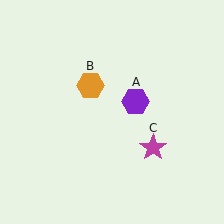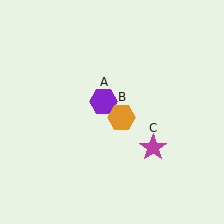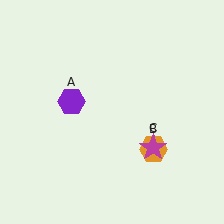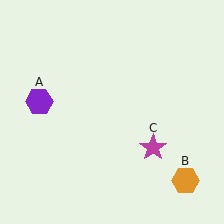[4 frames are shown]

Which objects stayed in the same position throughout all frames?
Magenta star (object C) remained stationary.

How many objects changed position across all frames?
2 objects changed position: purple hexagon (object A), orange hexagon (object B).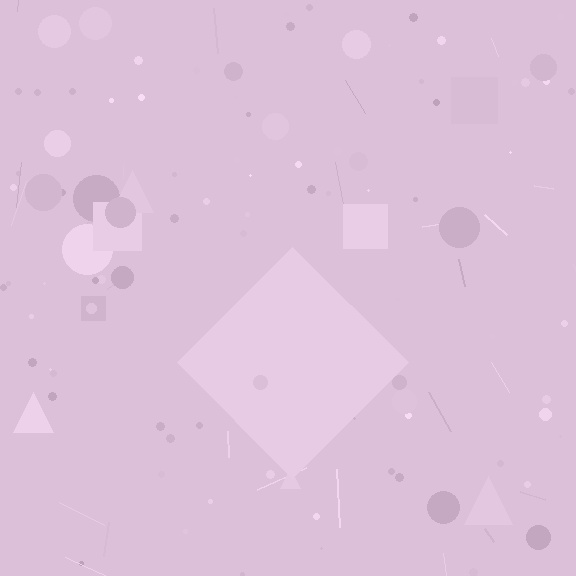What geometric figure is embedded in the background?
A diamond is embedded in the background.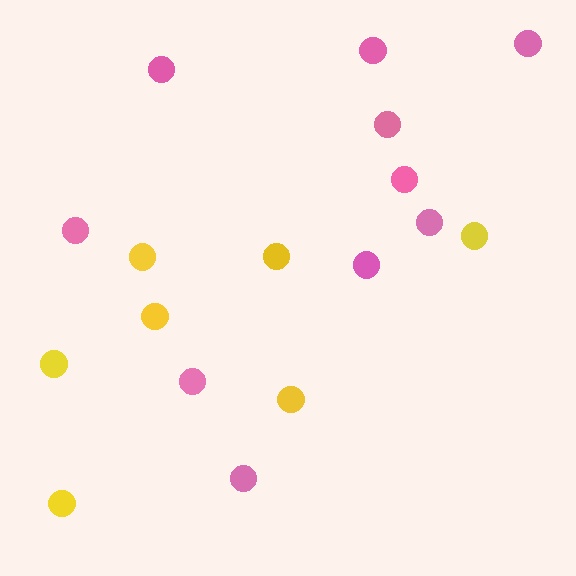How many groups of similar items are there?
There are 2 groups: one group of yellow circles (7) and one group of pink circles (10).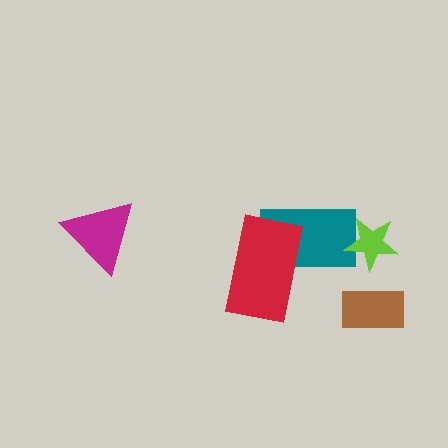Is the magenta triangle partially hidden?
No, no other shape covers it.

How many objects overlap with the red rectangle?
1 object overlaps with the red rectangle.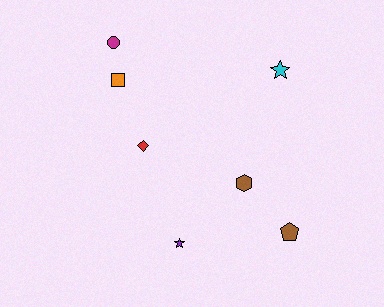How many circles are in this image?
There is 1 circle.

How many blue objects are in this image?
There are no blue objects.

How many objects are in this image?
There are 7 objects.